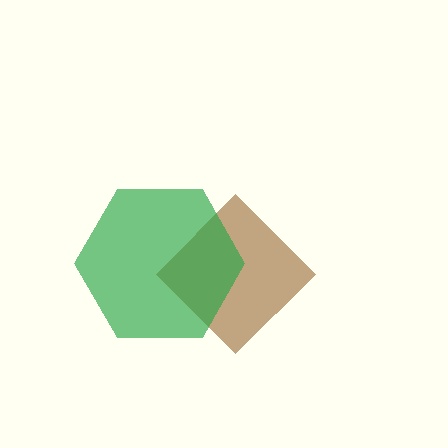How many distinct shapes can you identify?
There are 2 distinct shapes: a brown diamond, a green hexagon.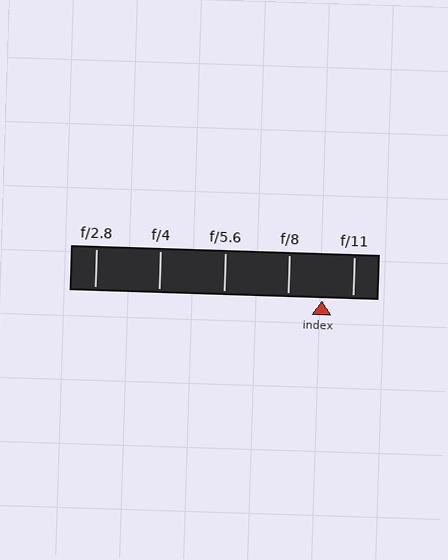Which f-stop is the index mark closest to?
The index mark is closest to f/11.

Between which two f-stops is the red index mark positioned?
The index mark is between f/8 and f/11.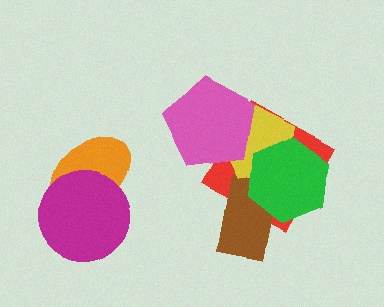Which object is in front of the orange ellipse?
The magenta circle is in front of the orange ellipse.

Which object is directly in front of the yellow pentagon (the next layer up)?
The pink pentagon is directly in front of the yellow pentagon.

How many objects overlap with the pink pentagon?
2 objects overlap with the pink pentagon.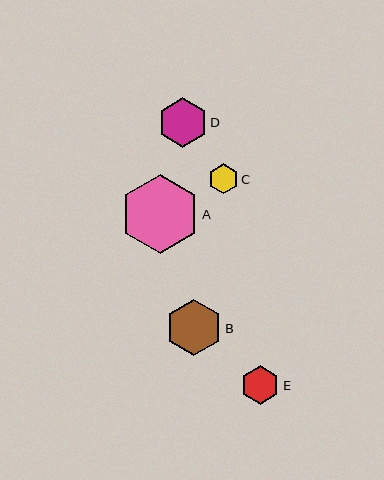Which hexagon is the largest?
Hexagon A is the largest with a size of approximately 79 pixels.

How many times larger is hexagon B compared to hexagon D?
Hexagon B is approximately 1.1 times the size of hexagon D.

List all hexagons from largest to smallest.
From largest to smallest: A, B, D, E, C.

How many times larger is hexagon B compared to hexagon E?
Hexagon B is approximately 1.5 times the size of hexagon E.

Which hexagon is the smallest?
Hexagon C is the smallest with a size of approximately 30 pixels.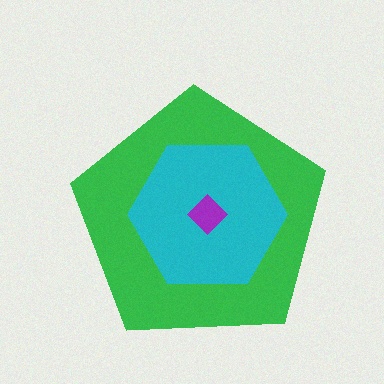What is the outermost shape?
The green pentagon.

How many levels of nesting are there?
3.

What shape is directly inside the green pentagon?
The cyan hexagon.